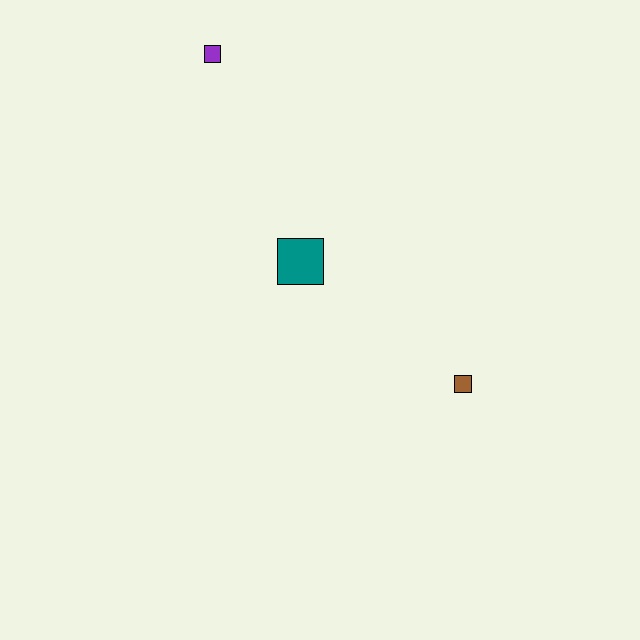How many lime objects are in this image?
There are no lime objects.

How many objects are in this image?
There are 3 objects.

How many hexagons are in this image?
There are no hexagons.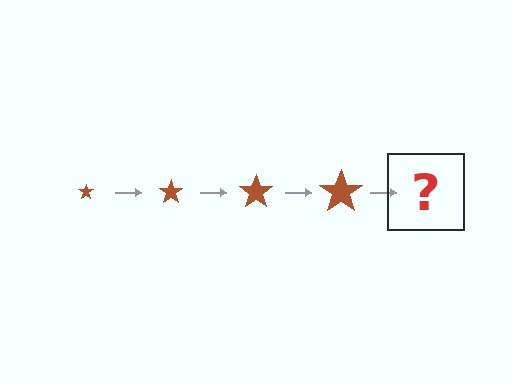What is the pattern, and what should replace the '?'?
The pattern is that the star gets progressively larger each step. The '?' should be a brown star, larger than the previous one.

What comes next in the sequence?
The next element should be a brown star, larger than the previous one.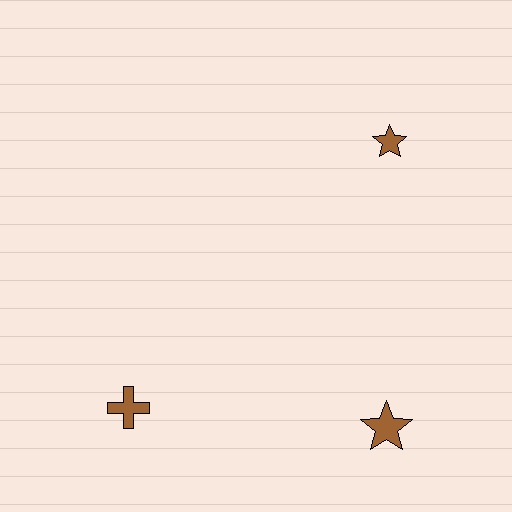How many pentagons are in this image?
There are no pentagons.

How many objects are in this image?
There are 3 objects.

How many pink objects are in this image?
There are no pink objects.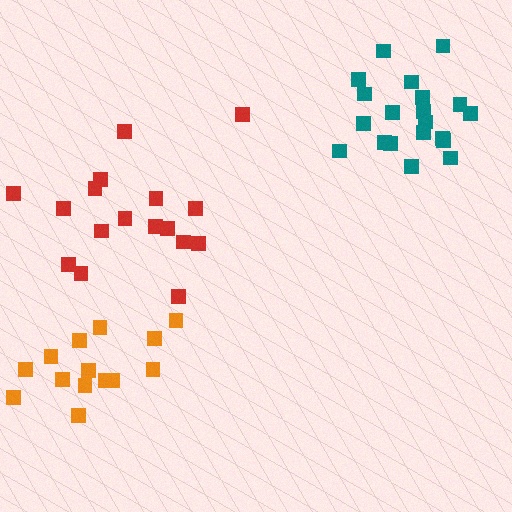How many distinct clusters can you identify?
There are 3 distinct clusters.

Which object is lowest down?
The orange cluster is bottommost.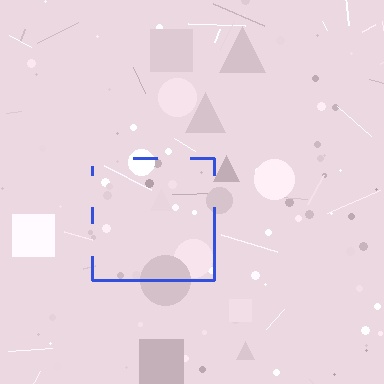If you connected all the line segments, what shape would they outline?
They would outline a square.